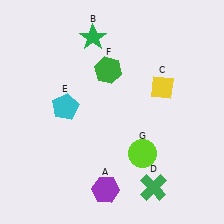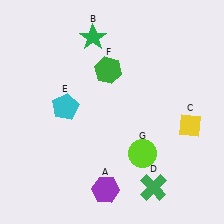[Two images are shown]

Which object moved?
The yellow diamond (C) moved down.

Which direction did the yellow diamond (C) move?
The yellow diamond (C) moved down.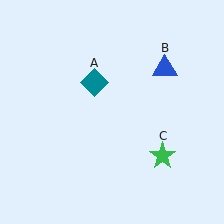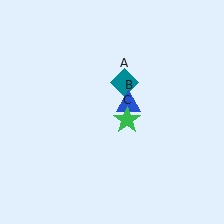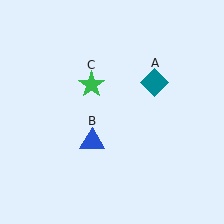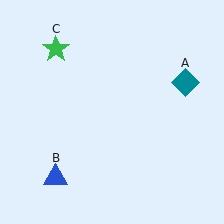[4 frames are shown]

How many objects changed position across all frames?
3 objects changed position: teal diamond (object A), blue triangle (object B), green star (object C).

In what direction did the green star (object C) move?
The green star (object C) moved up and to the left.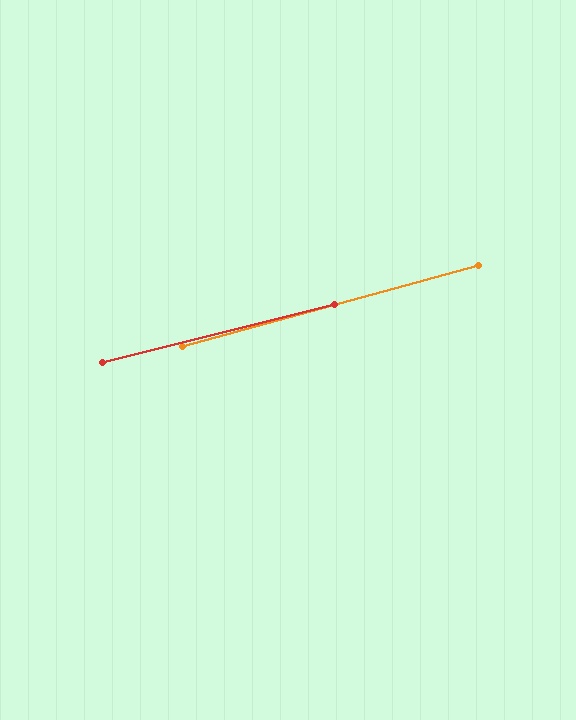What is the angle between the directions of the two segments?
Approximately 1 degree.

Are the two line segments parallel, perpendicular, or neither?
Parallel — their directions differ by only 1.0°.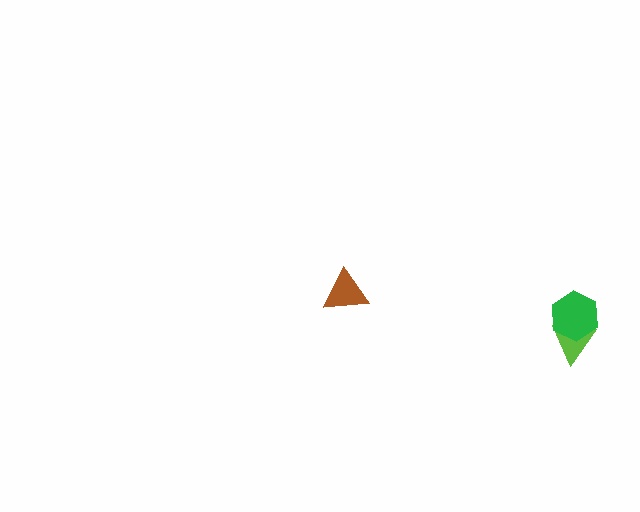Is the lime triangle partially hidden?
Yes, it is partially covered by another shape.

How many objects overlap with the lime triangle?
1 object overlaps with the lime triangle.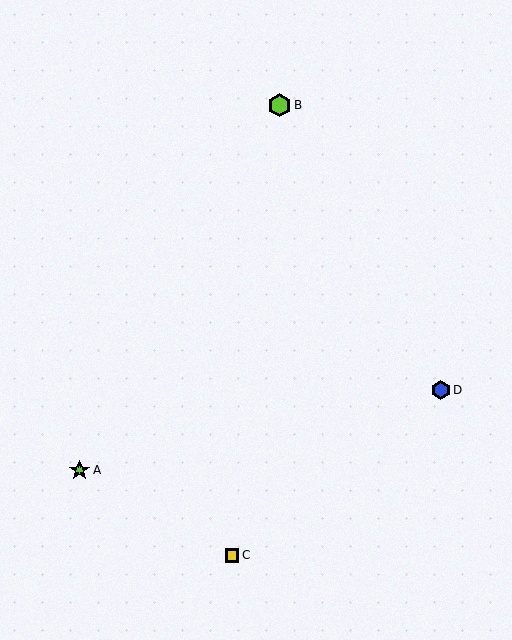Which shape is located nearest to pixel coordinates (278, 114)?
The lime hexagon (labeled B) at (279, 105) is nearest to that location.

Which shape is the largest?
The lime hexagon (labeled B) is the largest.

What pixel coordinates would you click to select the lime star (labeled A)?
Click at (80, 470) to select the lime star A.